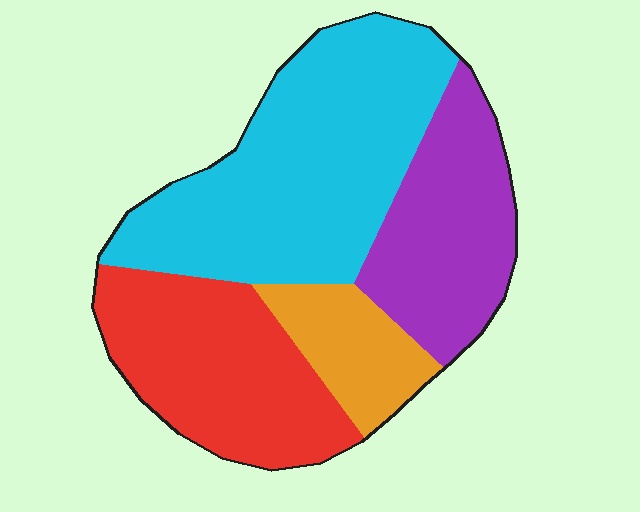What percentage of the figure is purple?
Purple takes up about one fifth (1/5) of the figure.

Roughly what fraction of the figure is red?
Red covers about 25% of the figure.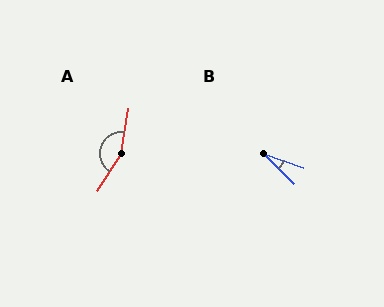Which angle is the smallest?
B, at approximately 25 degrees.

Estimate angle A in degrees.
Approximately 156 degrees.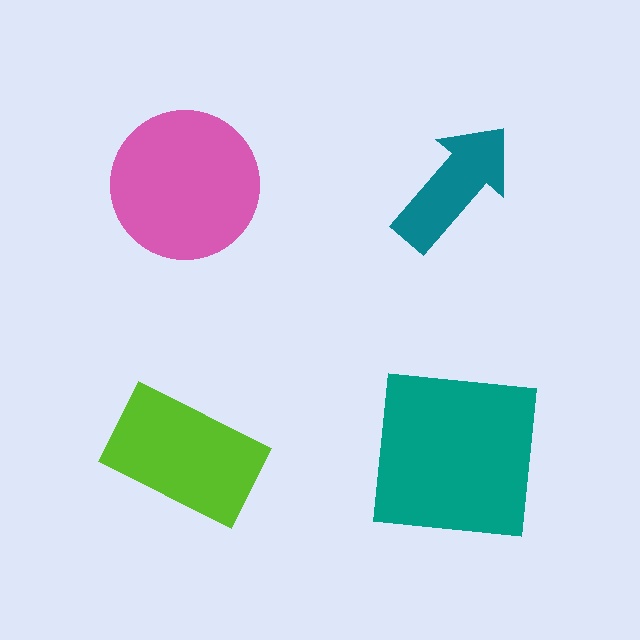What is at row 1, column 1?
A pink circle.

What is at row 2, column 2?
A teal square.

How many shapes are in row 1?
2 shapes.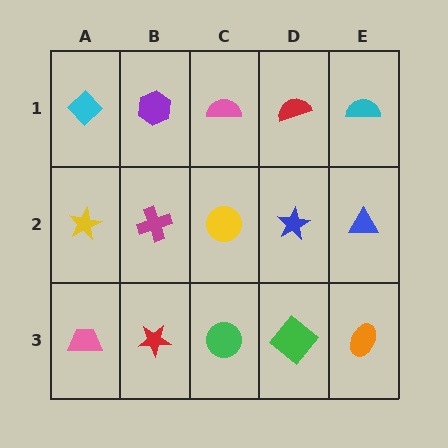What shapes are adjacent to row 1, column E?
A blue triangle (row 2, column E), a red semicircle (row 1, column D).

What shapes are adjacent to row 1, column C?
A yellow circle (row 2, column C), a purple hexagon (row 1, column B), a red semicircle (row 1, column D).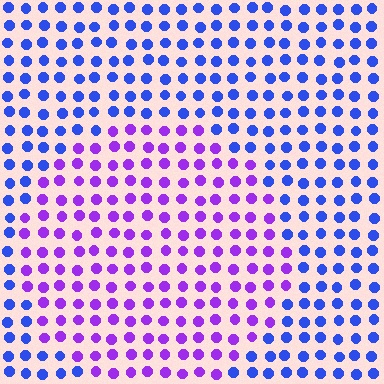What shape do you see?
I see a circle.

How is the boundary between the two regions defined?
The boundary is defined purely by a slight shift in hue (about 47 degrees). Spacing, size, and orientation are identical on both sides.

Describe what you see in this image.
The image is filled with small blue elements in a uniform arrangement. A circle-shaped region is visible where the elements are tinted to a slightly different hue, forming a subtle color boundary.